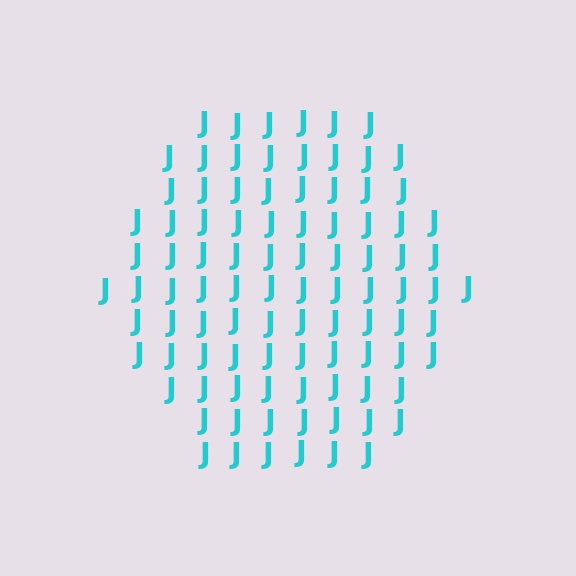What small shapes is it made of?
It is made of small letter J's.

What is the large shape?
The large shape is a hexagon.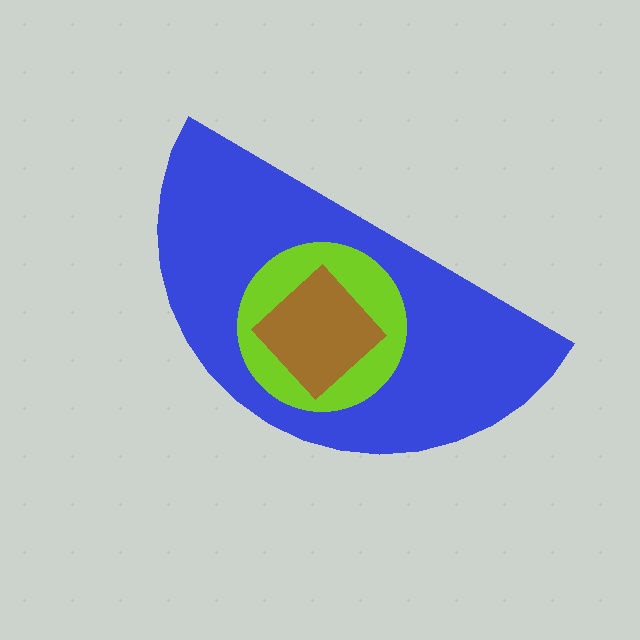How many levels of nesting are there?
3.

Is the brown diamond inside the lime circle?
Yes.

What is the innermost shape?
The brown diamond.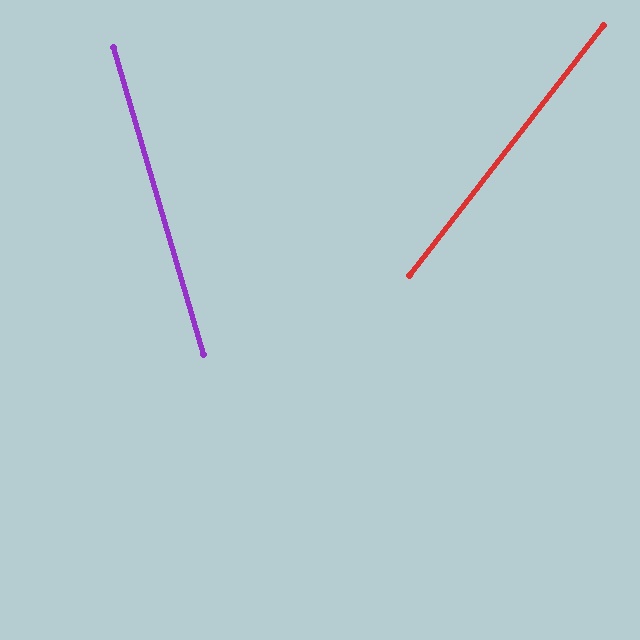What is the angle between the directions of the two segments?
Approximately 54 degrees.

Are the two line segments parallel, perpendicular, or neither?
Neither parallel nor perpendicular — they differ by about 54°.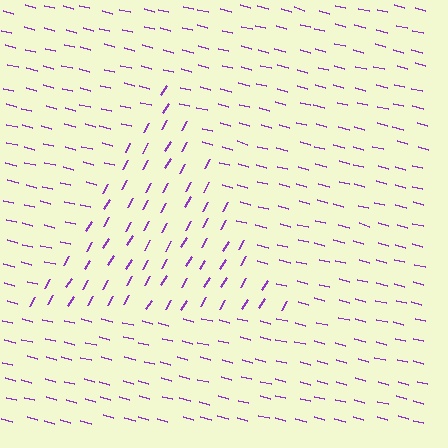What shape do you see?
I see a triangle.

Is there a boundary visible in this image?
Yes, there is a texture boundary formed by a change in line orientation.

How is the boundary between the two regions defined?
The boundary is defined purely by a change in line orientation (approximately 74 degrees difference). All lines are the same color and thickness.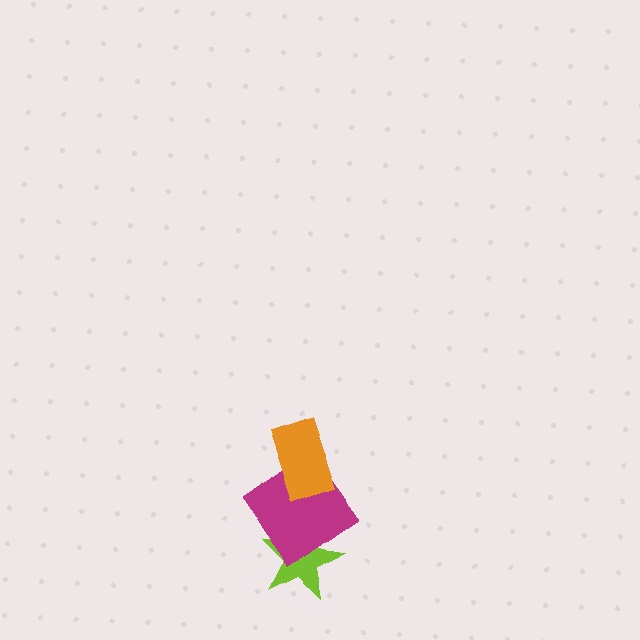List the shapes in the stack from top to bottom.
From top to bottom: the orange rectangle, the magenta diamond, the lime star.